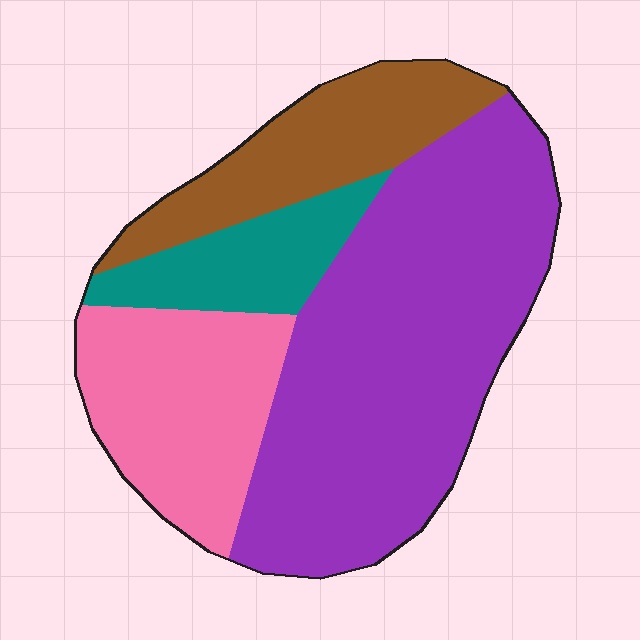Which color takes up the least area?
Teal, at roughly 10%.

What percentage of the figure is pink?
Pink covers about 20% of the figure.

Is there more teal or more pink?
Pink.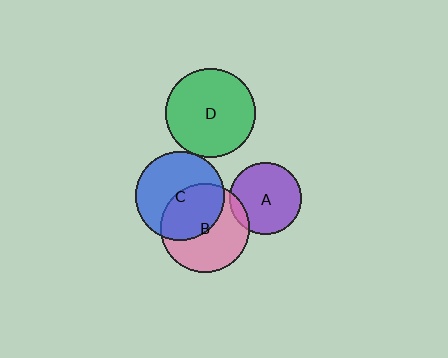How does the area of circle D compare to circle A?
Approximately 1.5 times.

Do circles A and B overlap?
Yes.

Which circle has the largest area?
Circle B (pink).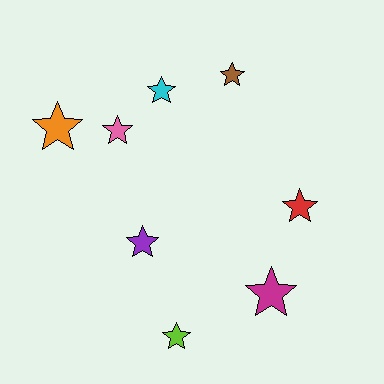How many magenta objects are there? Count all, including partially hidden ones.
There is 1 magenta object.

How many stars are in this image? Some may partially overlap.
There are 8 stars.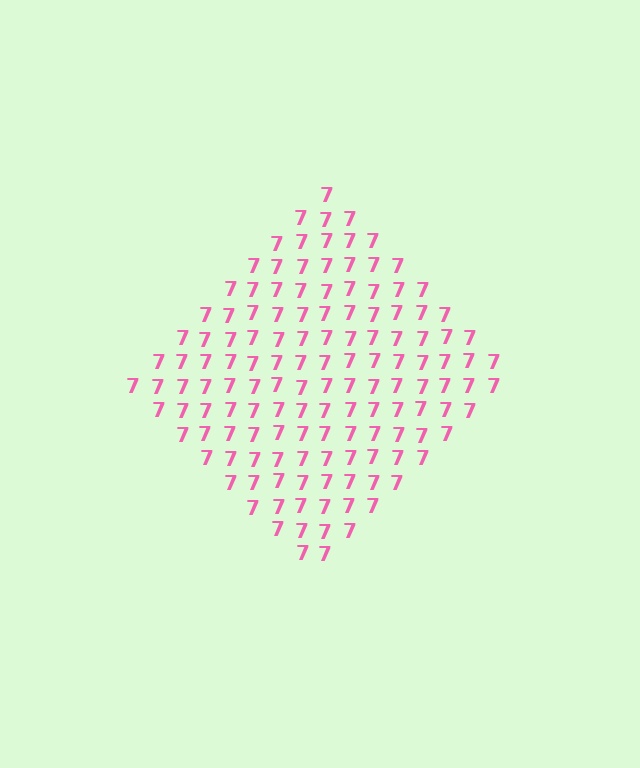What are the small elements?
The small elements are digit 7's.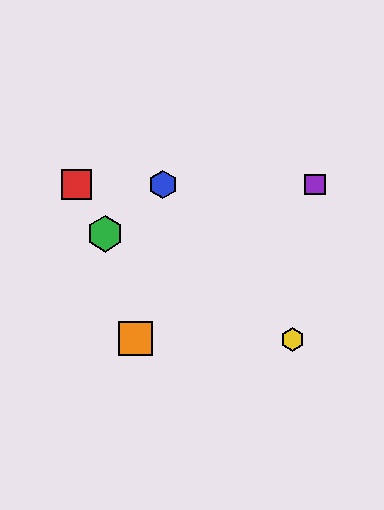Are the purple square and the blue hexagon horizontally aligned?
Yes, both are at y≈185.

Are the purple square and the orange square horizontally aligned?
No, the purple square is at y≈185 and the orange square is at y≈339.